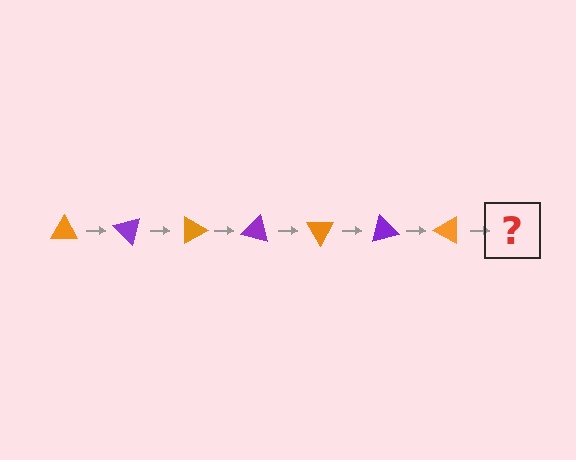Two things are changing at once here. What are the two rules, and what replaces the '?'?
The two rules are that it rotates 45 degrees each step and the color cycles through orange and purple. The '?' should be a purple triangle, rotated 315 degrees from the start.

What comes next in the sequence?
The next element should be a purple triangle, rotated 315 degrees from the start.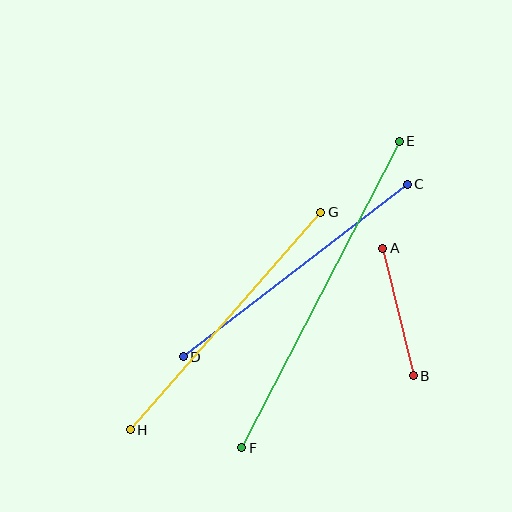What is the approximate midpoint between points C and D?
The midpoint is at approximately (295, 271) pixels.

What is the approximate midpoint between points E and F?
The midpoint is at approximately (320, 295) pixels.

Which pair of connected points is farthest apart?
Points E and F are farthest apart.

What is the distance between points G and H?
The distance is approximately 289 pixels.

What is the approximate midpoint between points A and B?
The midpoint is at approximately (398, 312) pixels.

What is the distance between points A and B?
The distance is approximately 131 pixels.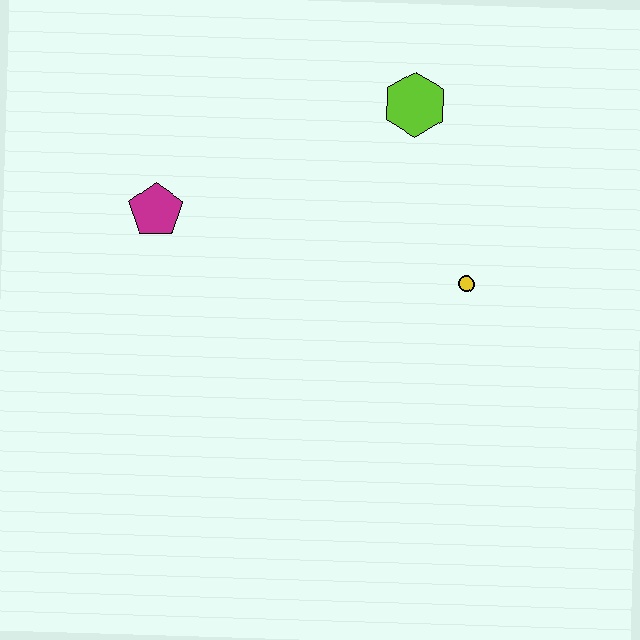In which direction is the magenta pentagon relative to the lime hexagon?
The magenta pentagon is to the left of the lime hexagon.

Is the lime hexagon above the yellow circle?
Yes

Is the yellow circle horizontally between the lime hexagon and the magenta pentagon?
No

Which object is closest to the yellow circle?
The lime hexagon is closest to the yellow circle.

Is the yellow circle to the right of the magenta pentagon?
Yes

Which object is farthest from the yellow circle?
The magenta pentagon is farthest from the yellow circle.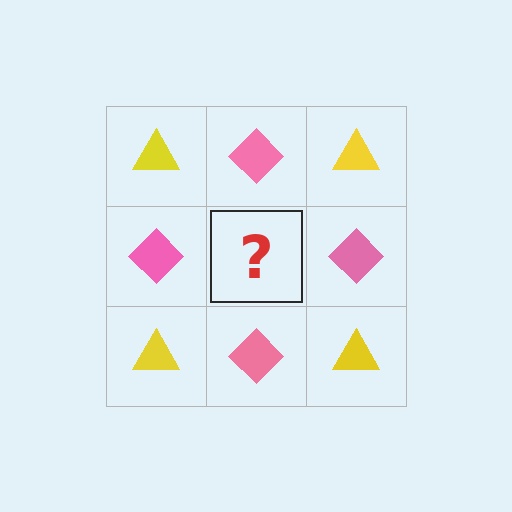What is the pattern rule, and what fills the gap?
The rule is that it alternates yellow triangle and pink diamond in a checkerboard pattern. The gap should be filled with a yellow triangle.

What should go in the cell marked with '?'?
The missing cell should contain a yellow triangle.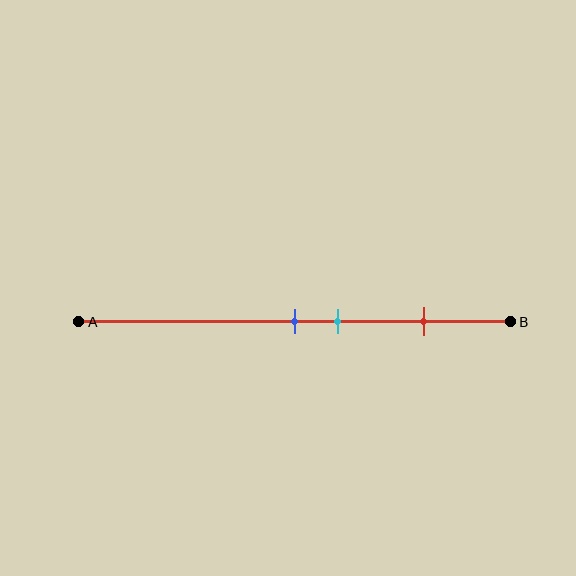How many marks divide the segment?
There are 3 marks dividing the segment.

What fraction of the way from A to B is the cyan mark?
The cyan mark is approximately 60% (0.6) of the way from A to B.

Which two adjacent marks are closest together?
The blue and cyan marks are the closest adjacent pair.